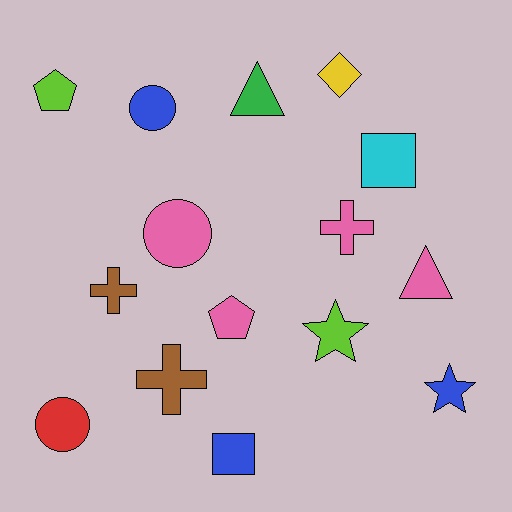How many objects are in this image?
There are 15 objects.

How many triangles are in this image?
There are 2 triangles.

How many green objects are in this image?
There is 1 green object.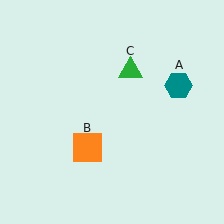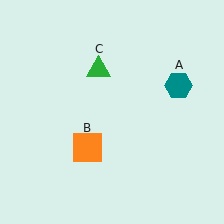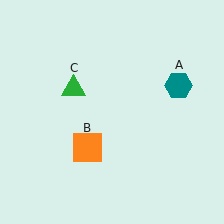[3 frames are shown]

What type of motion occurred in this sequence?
The green triangle (object C) rotated counterclockwise around the center of the scene.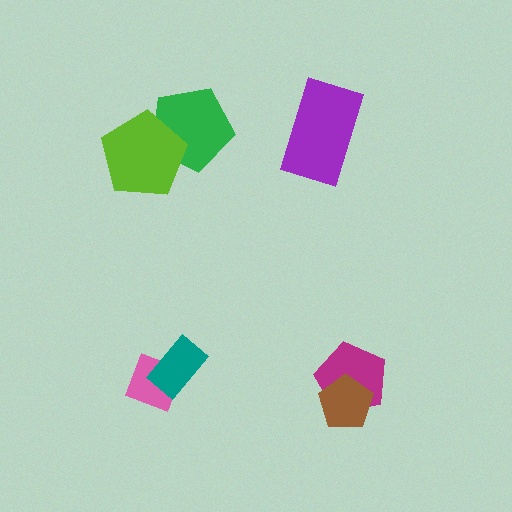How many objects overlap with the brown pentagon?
1 object overlaps with the brown pentagon.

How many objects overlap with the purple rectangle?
0 objects overlap with the purple rectangle.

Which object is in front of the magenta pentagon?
The brown pentagon is in front of the magenta pentagon.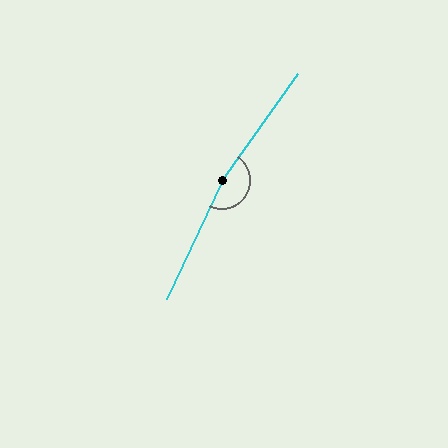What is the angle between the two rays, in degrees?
Approximately 170 degrees.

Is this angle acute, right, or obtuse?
It is obtuse.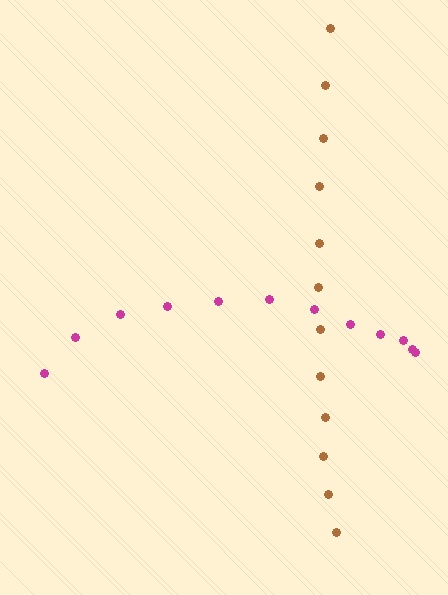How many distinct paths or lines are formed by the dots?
There are 2 distinct paths.